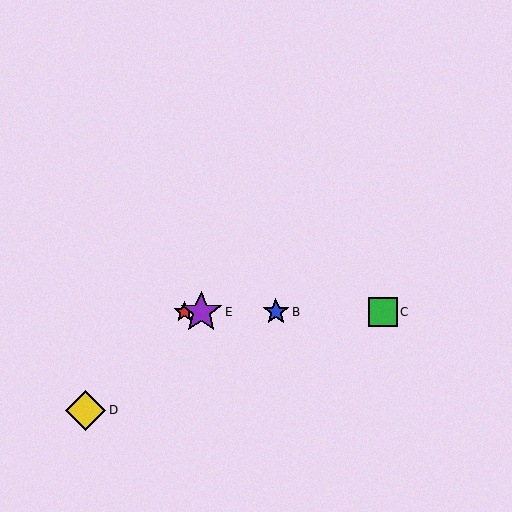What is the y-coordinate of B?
Object B is at y≈312.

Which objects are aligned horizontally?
Objects A, B, C, E are aligned horizontally.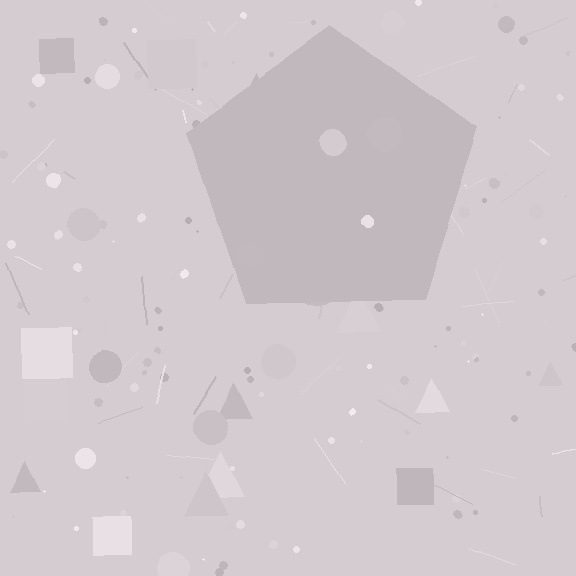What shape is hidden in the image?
A pentagon is hidden in the image.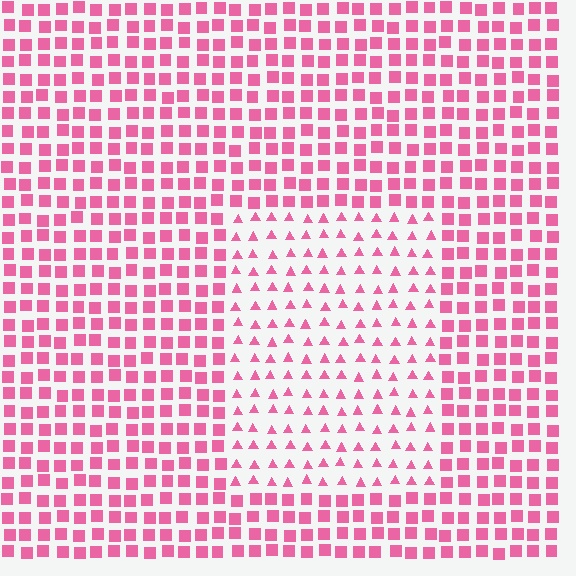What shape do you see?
I see a rectangle.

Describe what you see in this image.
The image is filled with small pink elements arranged in a uniform grid. A rectangle-shaped region contains triangles, while the surrounding area contains squares. The boundary is defined purely by the change in element shape.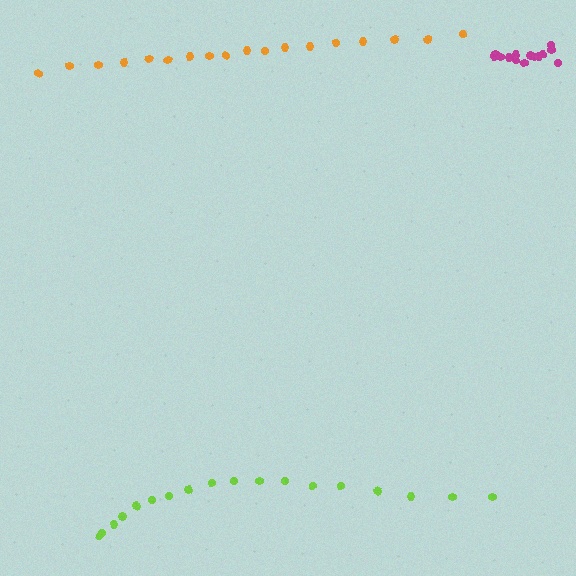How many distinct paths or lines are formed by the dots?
There are 3 distinct paths.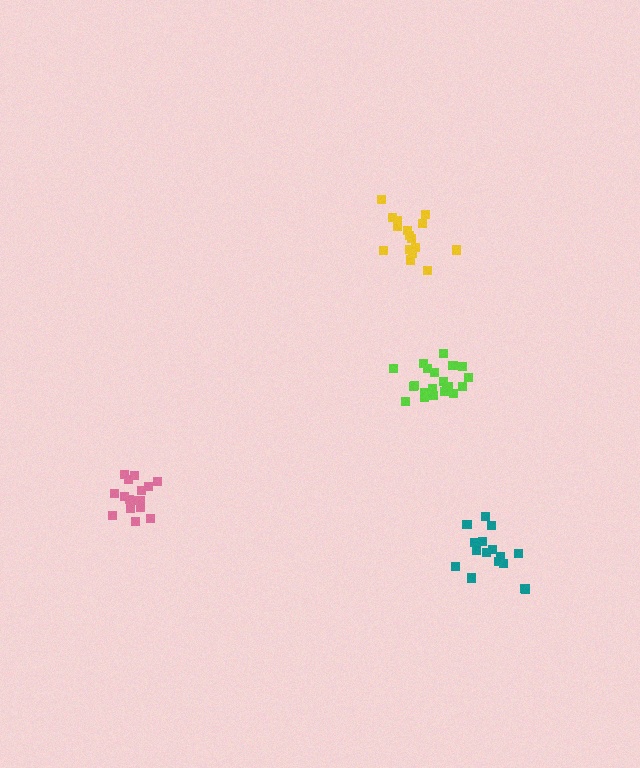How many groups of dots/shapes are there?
There are 4 groups.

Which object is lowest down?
The teal cluster is bottommost.